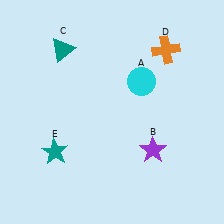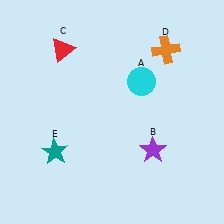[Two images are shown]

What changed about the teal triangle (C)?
In Image 1, C is teal. In Image 2, it changed to red.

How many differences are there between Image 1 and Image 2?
There is 1 difference between the two images.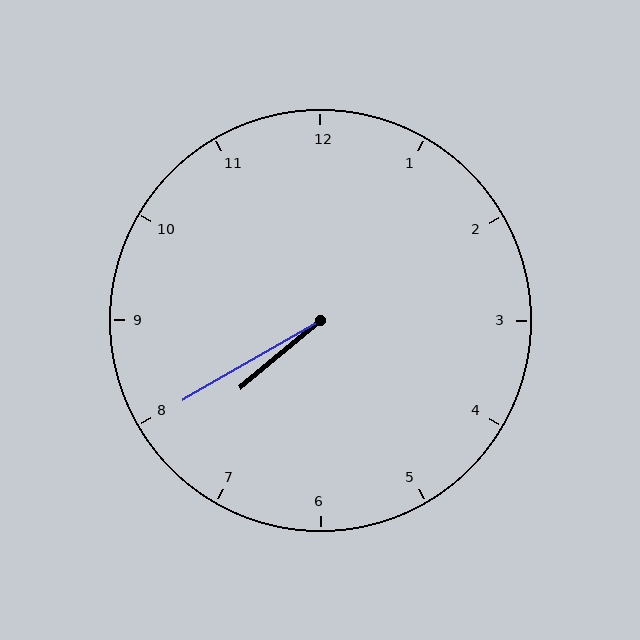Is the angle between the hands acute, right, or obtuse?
It is acute.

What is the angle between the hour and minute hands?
Approximately 10 degrees.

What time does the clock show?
7:40.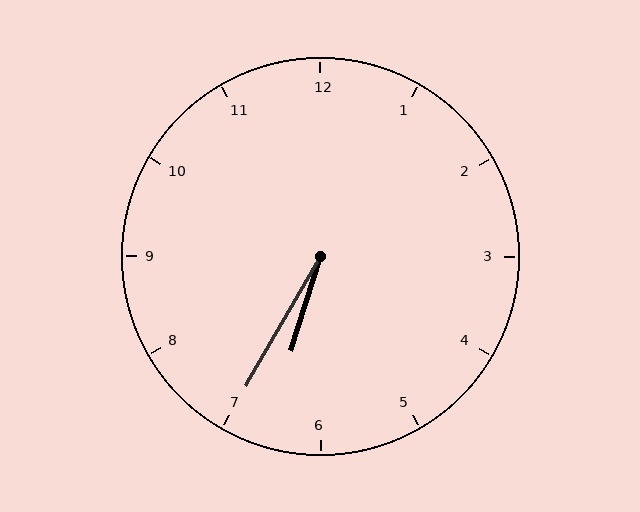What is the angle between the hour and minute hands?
Approximately 12 degrees.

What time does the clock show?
6:35.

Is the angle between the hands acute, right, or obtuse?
It is acute.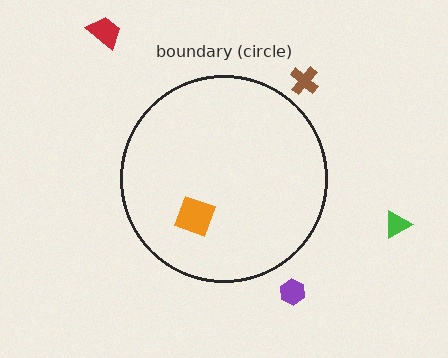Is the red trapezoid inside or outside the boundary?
Outside.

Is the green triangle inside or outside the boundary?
Outside.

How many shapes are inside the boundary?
1 inside, 4 outside.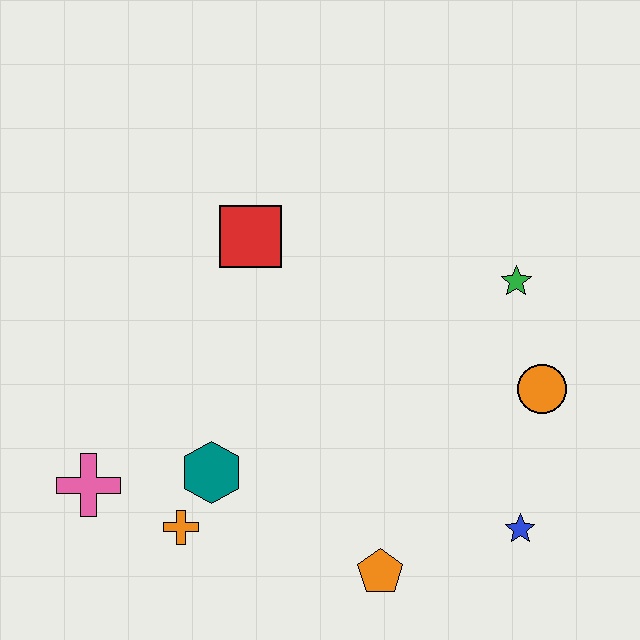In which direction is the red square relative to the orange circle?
The red square is to the left of the orange circle.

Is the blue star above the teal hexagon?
No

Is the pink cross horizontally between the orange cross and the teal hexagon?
No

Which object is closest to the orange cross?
The teal hexagon is closest to the orange cross.